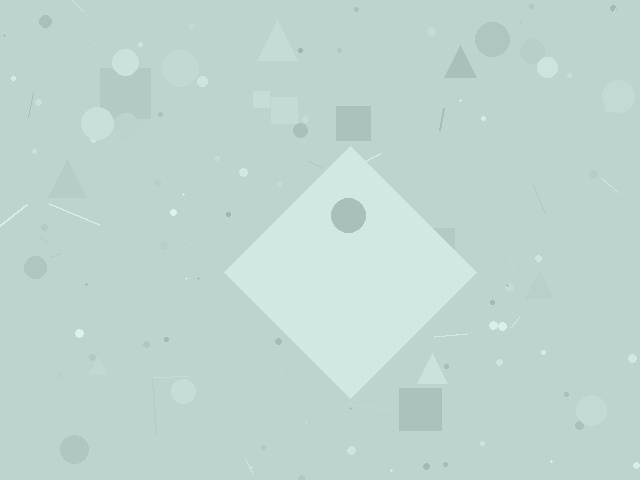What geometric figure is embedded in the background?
A diamond is embedded in the background.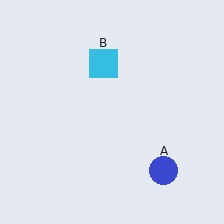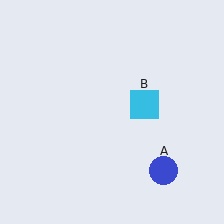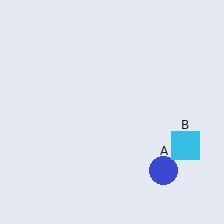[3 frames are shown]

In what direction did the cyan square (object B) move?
The cyan square (object B) moved down and to the right.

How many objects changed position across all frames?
1 object changed position: cyan square (object B).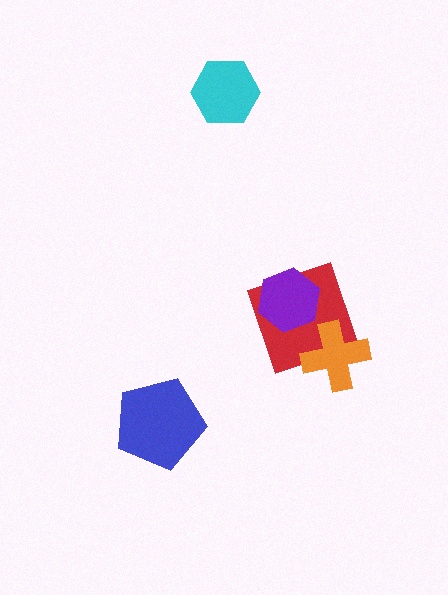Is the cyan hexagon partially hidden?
No, no other shape covers it.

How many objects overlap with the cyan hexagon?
0 objects overlap with the cyan hexagon.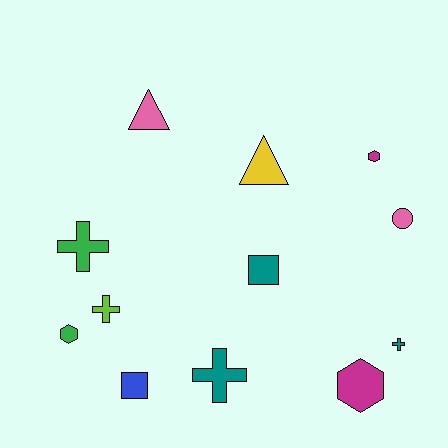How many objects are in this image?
There are 12 objects.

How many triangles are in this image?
There are 2 triangles.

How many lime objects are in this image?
There is 1 lime object.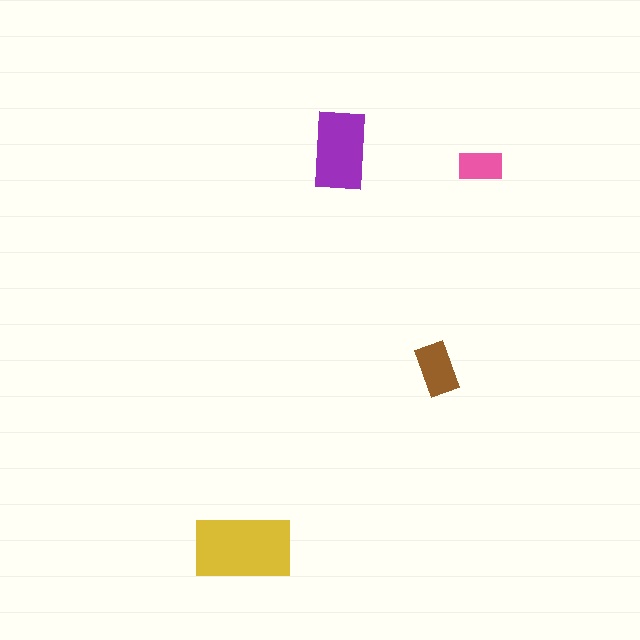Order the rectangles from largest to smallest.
the yellow one, the purple one, the brown one, the pink one.